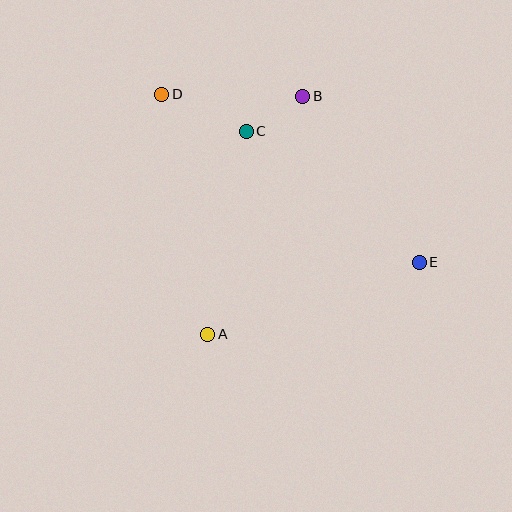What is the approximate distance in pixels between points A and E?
The distance between A and E is approximately 224 pixels.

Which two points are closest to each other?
Points B and C are closest to each other.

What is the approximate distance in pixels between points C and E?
The distance between C and E is approximately 217 pixels.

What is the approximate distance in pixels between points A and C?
The distance between A and C is approximately 207 pixels.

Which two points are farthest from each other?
Points D and E are farthest from each other.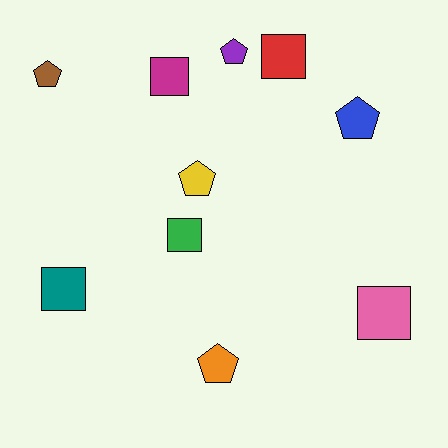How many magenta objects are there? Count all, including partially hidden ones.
There is 1 magenta object.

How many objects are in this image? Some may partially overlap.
There are 10 objects.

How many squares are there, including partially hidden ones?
There are 5 squares.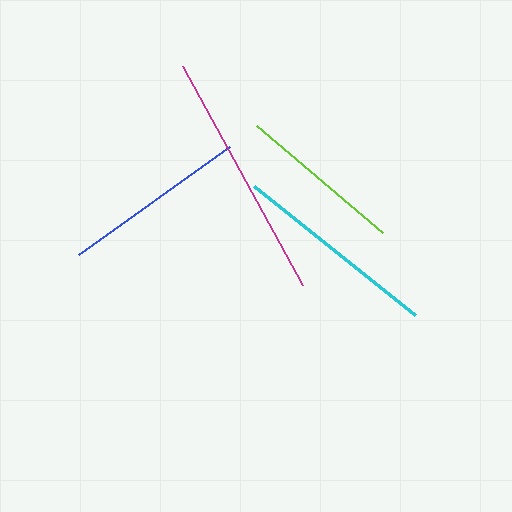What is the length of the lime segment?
The lime segment is approximately 165 pixels long.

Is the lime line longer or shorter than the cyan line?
The cyan line is longer than the lime line.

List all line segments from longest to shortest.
From longest to shortest: magenta, cyan, blue, lime.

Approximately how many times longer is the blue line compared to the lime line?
The blue line is approximately 1.1 times the length of the lime line.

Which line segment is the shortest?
The lime line is the shortest at approximately 165 pixels.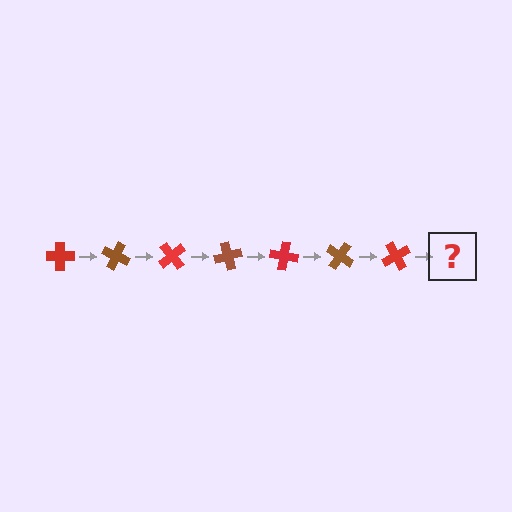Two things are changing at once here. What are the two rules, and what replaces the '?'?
The two rules are that it rotates 25 degrees each step and the color cycles through red and brown. The '?' should be a brown cross, rotated 175 degrees from the start.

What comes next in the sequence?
The next element should be a brown cross, rotated 175 degrees from the start.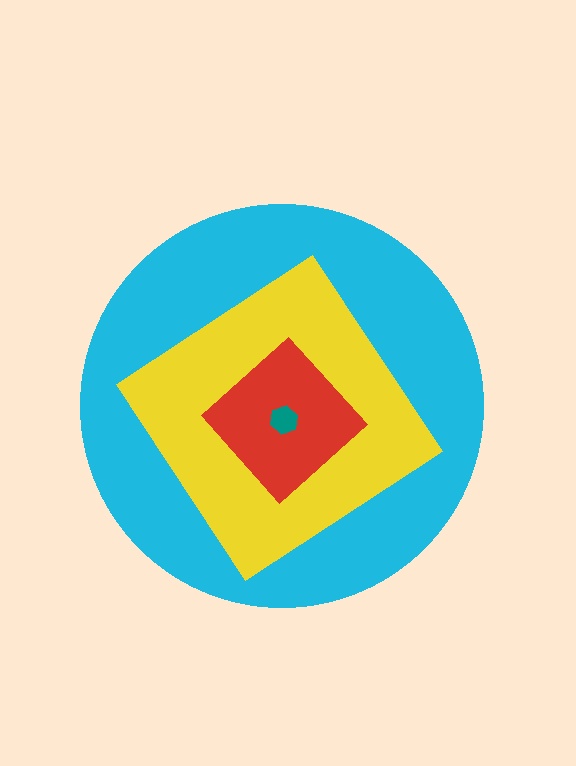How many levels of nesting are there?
4.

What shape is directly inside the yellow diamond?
The red diamond.